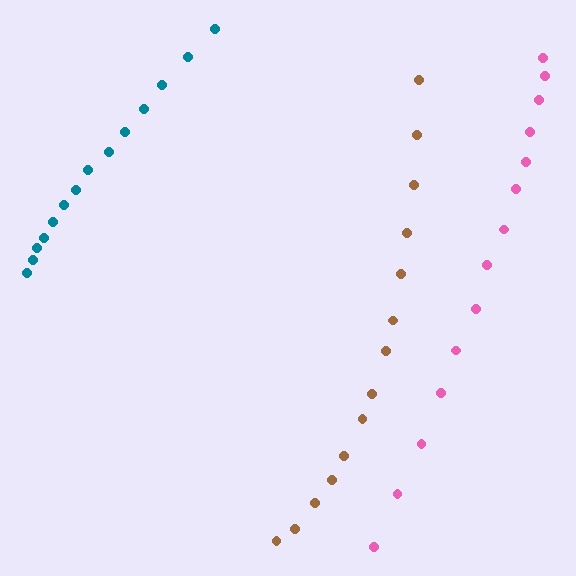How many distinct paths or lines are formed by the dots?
There are 3 distinct paths.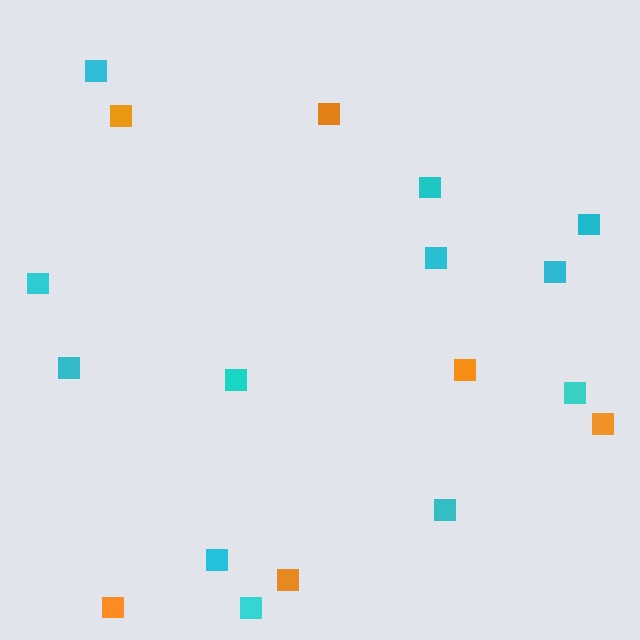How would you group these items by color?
There are 2 groups: one group of orange squares (6) and one group of cyan squares (12).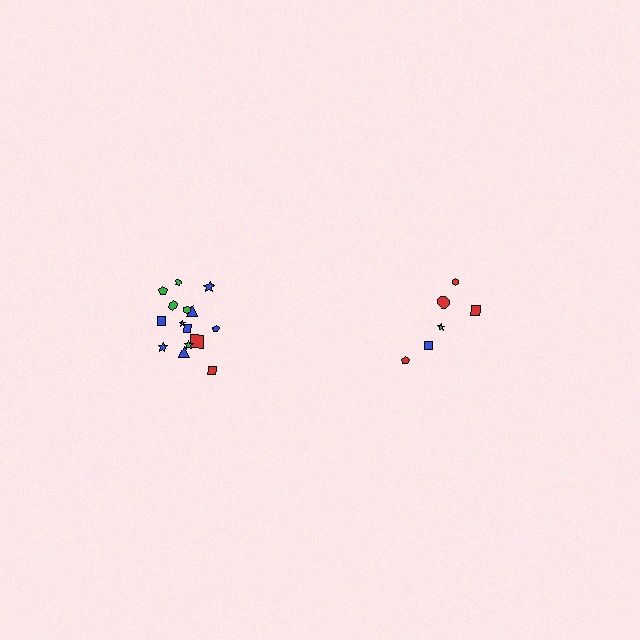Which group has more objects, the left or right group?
The left group.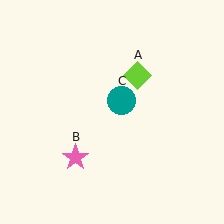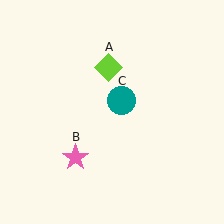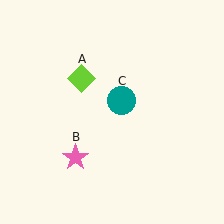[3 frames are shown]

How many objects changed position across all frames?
1 object changed position: lime diamond (object A).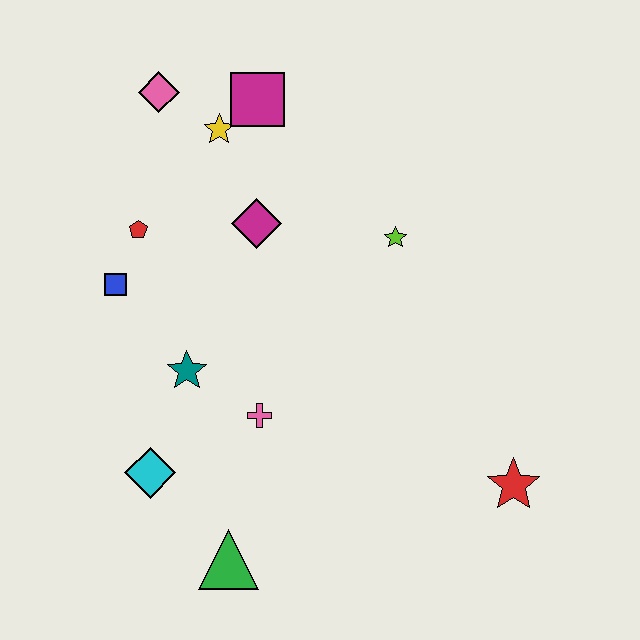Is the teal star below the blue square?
Yes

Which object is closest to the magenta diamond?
The yellow star is closest to the magenta diamond.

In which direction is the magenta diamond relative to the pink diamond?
The magenta diamond is below the pink diamond.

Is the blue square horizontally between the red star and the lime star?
No